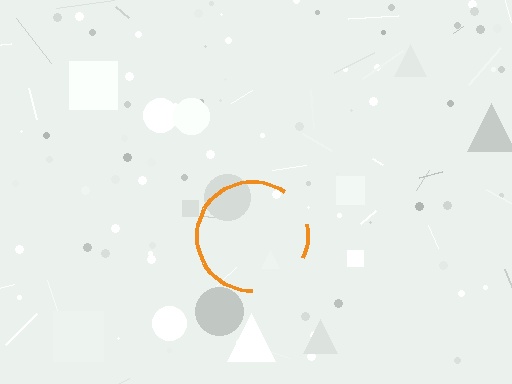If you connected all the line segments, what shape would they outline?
They would outline a circle.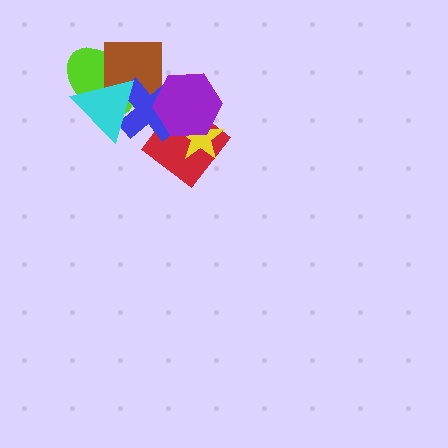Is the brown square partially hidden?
Yes, it is partially covered by another shape.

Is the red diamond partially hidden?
Yes, it is partially covered by another shape.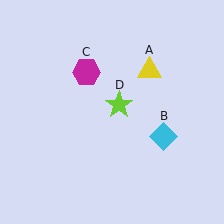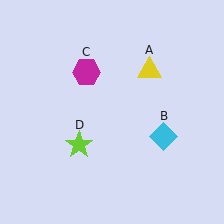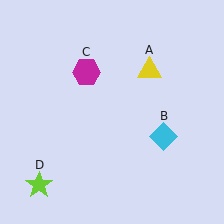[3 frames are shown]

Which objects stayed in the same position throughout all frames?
Yellow triangle (object A) and cyan diamond (object B) and magenta hexagon (object C) remained stationary.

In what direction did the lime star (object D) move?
The lime star (object D) moved down and to the left.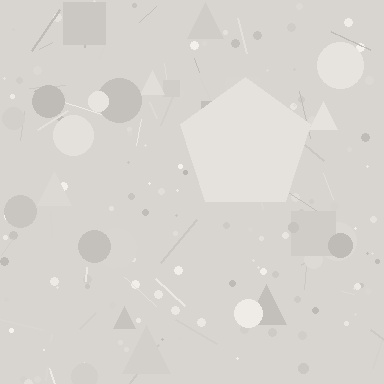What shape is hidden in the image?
A pentagon is hidden in the image.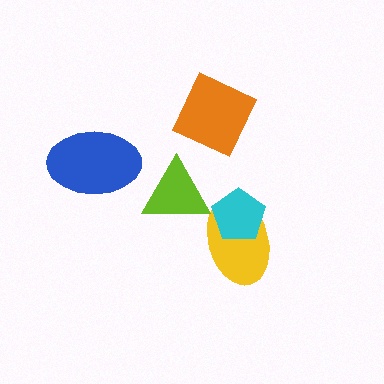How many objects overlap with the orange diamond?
0 objects overlap with the orange diamond.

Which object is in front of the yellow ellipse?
The cyan pentagon is in front of the yellow ellipse.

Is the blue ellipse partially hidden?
No, no other shape covers it.